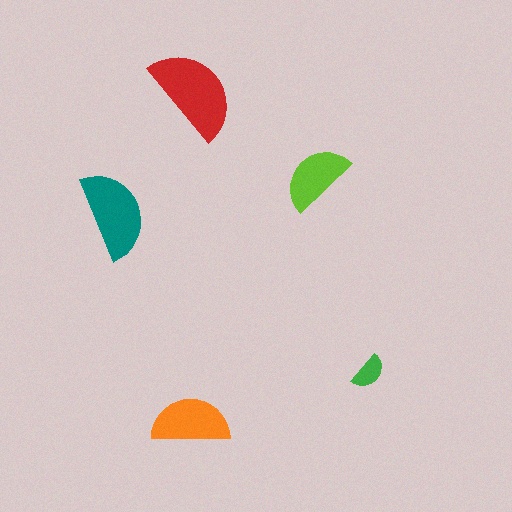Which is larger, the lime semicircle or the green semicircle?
The lime one.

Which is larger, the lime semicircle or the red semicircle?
The red one.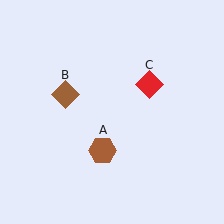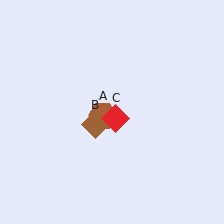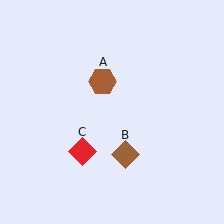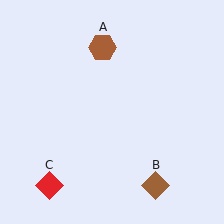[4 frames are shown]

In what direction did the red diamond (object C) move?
The red diamond (object C) moved down and to the left.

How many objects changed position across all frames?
3 objects changed position: brown hexagon (object A), brown diamond (object B), red diamond (object C).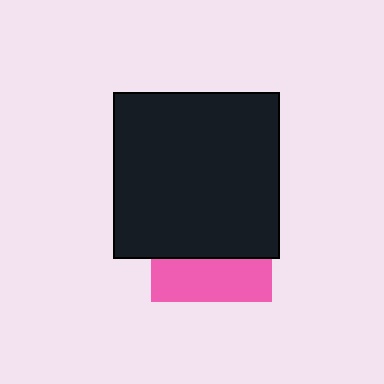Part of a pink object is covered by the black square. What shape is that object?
It is a square.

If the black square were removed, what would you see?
You would see the complete pink square.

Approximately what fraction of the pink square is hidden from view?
Roughly 65% of the pink square is hidden behind the black square.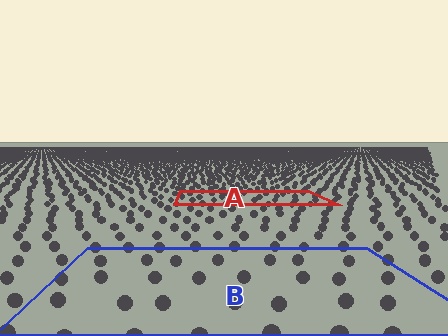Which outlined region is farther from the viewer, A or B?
Region A is farther from the viewer — the texture elements inside it appear smaller and more densely packed.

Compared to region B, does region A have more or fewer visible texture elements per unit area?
Region A has more texture elements per unit area — they are packed more densely because it is farther away.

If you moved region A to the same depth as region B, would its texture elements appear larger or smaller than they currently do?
They would appear larger. At a closer depth, the same texture elements are projected at a bigger on-screen size.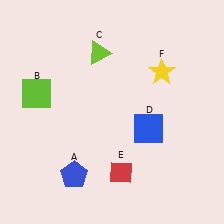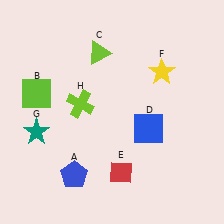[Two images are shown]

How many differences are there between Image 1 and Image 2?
There are 2 differences between the two images.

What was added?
A teal star (G), a lime cross (H) were added in Image 2.